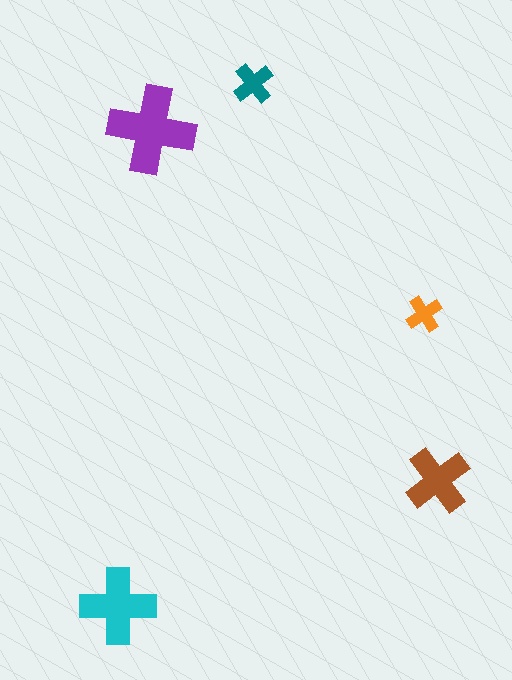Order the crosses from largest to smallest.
the purple one, the cyan one, the brown one, the teal one, the orange one.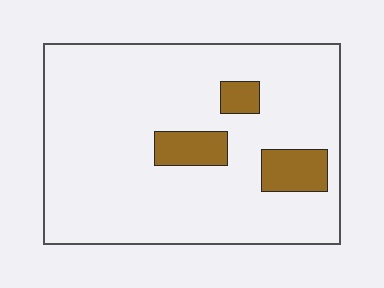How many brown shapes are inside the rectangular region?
3.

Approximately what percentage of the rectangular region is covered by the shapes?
Approximately 10%.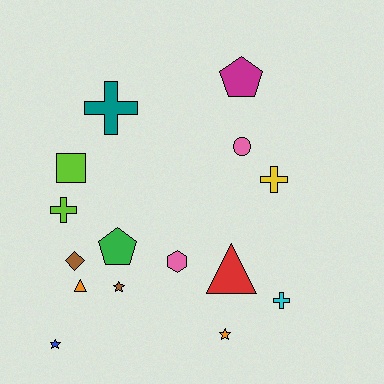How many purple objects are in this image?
There are no purple objects.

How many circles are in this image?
There is 1 circle.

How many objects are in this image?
There are 15 objects.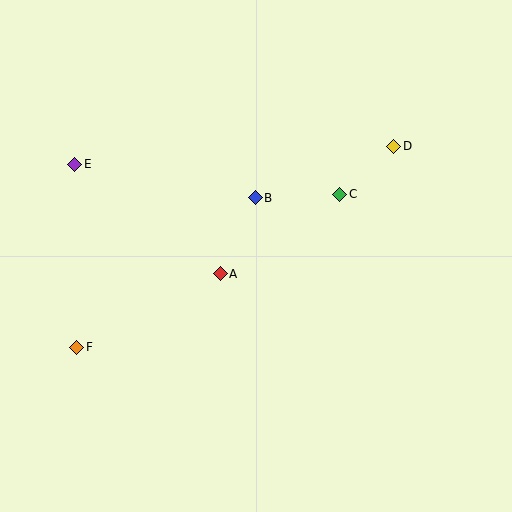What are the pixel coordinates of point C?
Point C is at (340, 194).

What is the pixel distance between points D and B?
The distance between D and B is 148 pixels.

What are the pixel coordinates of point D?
Point D is at (394, 146).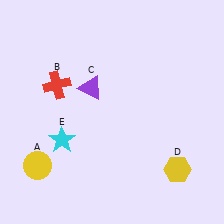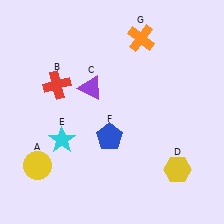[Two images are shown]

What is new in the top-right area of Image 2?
An orange cross (G) was added in the top-right area of Image 2.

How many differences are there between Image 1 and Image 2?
There are 2 differences between the two images.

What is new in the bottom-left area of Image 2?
A blue pentagon (F) was added in the bottom-left area of Image 2.